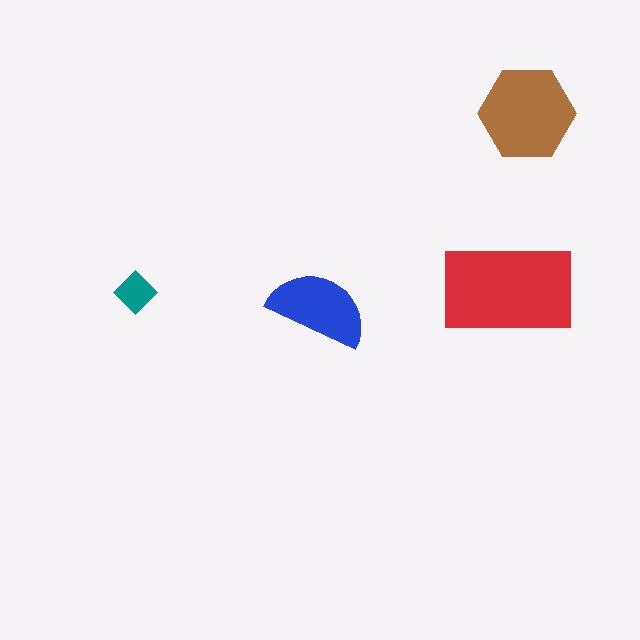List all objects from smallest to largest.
The teal diamond, the blue semicircle, the brown hexagon, the red rectangle.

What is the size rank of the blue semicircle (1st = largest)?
3rd.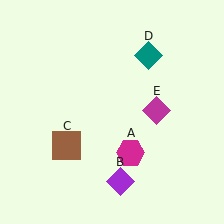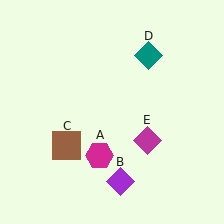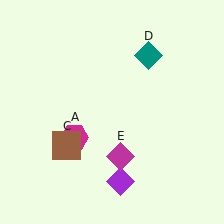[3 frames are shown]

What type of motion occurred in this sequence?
The magenta hexagon (object A), magenta diamond (object E) rotated clockwise around the center of the scene.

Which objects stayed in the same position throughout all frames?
Purple diamond (object B) and brown square (object C) and teal diamond (object D) remained stationary.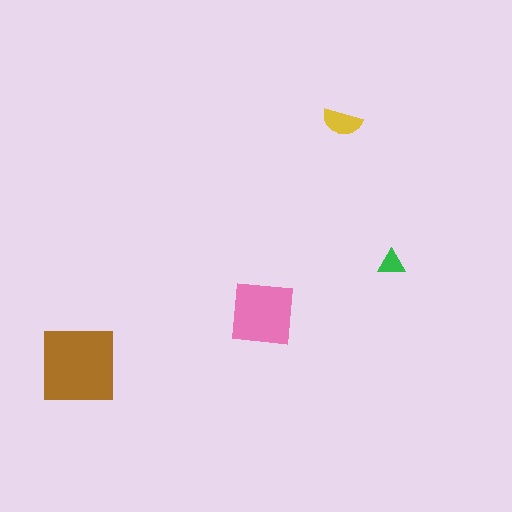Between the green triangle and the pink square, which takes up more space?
The pink square.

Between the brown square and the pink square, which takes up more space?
The brown square.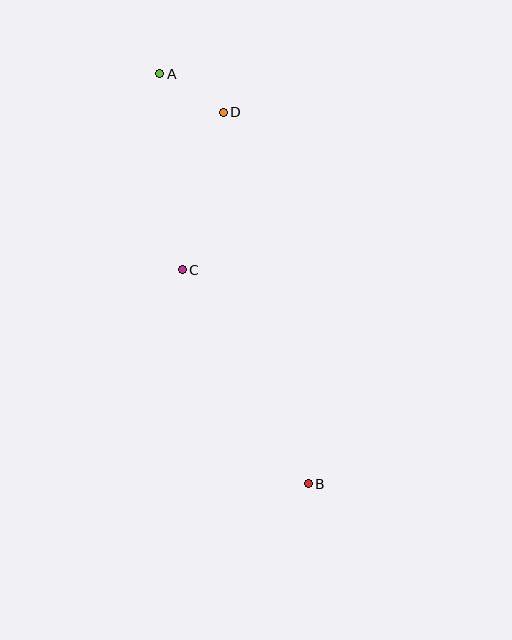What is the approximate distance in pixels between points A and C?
The distance between A and C is approximately 197 pixels.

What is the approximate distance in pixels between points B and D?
The distance between B and D is approximately 381 pixels.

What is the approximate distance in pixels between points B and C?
The distance between B and C is approximately 248 pixels.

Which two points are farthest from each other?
Points A and B are farthest from each other.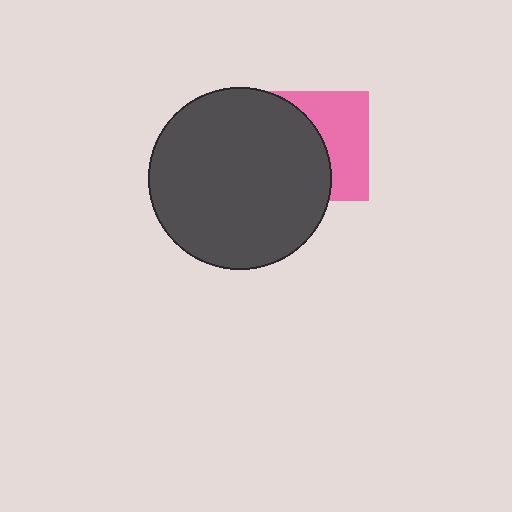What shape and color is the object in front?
The object in front is a dark gray circle.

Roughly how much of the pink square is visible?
About half of it is visible (roughly 46%).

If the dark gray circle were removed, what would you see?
You would see the complete pink square.